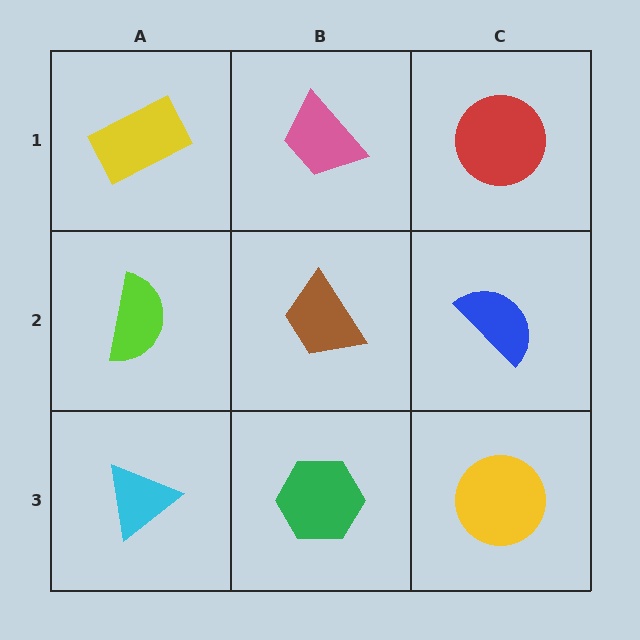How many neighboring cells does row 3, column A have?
2.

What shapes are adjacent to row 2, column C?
A red circle (row 1, column C), a yellow circle (row 3, column C), a brown trapezoid (row 2, column B).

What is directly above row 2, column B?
A pink trapezoid.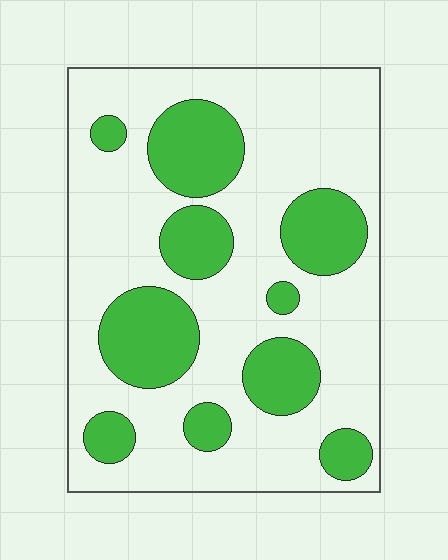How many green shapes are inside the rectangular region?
10.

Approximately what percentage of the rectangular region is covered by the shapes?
Approximately 30%.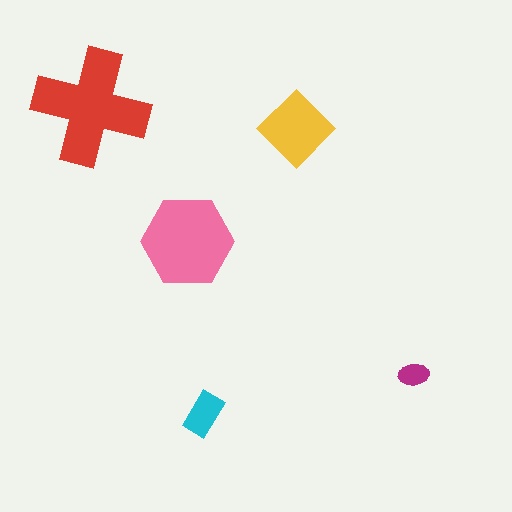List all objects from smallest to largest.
The magenta ellipse, the cyan rectangle, the yellow diamond, the pink hexagon, the red cross.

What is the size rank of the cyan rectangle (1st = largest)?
4th.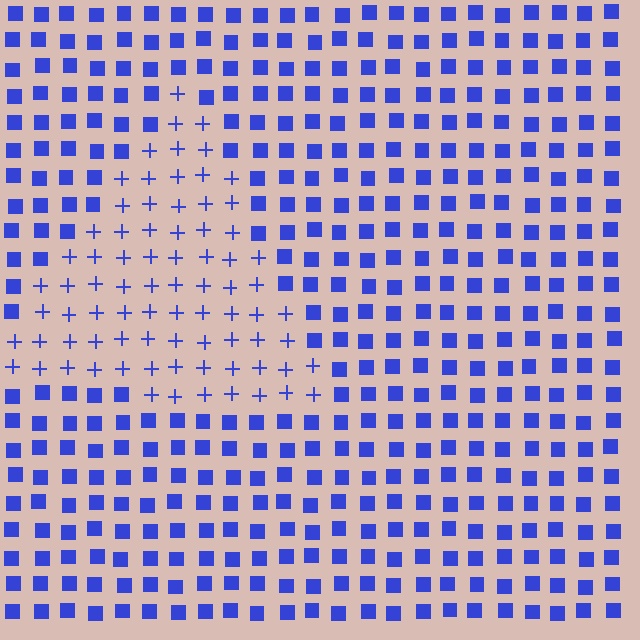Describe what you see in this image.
The image is filled with small blue elements arranged in a uniform grid. A triangle-shaped region contains plus signs, while the surrounding area contains squares. The boundary is defined purely by the change in element shape.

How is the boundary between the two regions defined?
The boundary is defined by a change in element shape: plus signs inside vs. squares outside. All elements share the same color and spacing.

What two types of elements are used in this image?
The image uses plus signs inside the triangle region and squares outside it.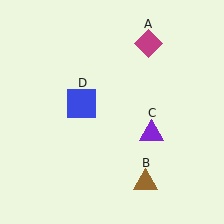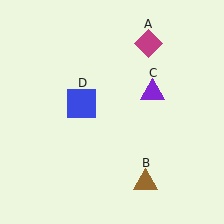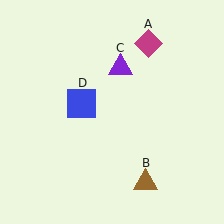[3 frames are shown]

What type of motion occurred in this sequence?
The purple triangle (object C) rotated counterclockwise around the center of the scene.